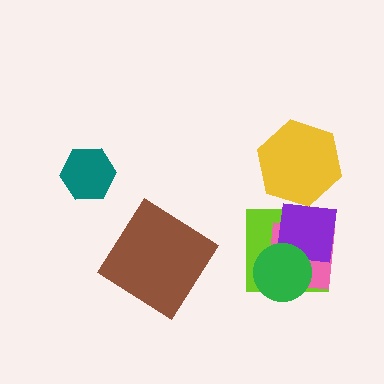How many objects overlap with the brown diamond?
0 objects overlap with the brown diamond.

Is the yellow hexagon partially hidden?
No, no other shape covers it.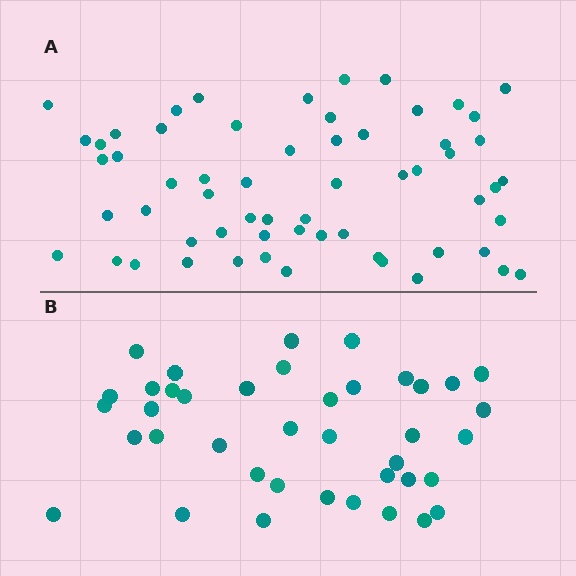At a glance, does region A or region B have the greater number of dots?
Region A (the top region) has more dots.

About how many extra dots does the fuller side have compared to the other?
Region A has approximately 20 more dots than region B.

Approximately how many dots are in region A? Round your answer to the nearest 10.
About 60 dots.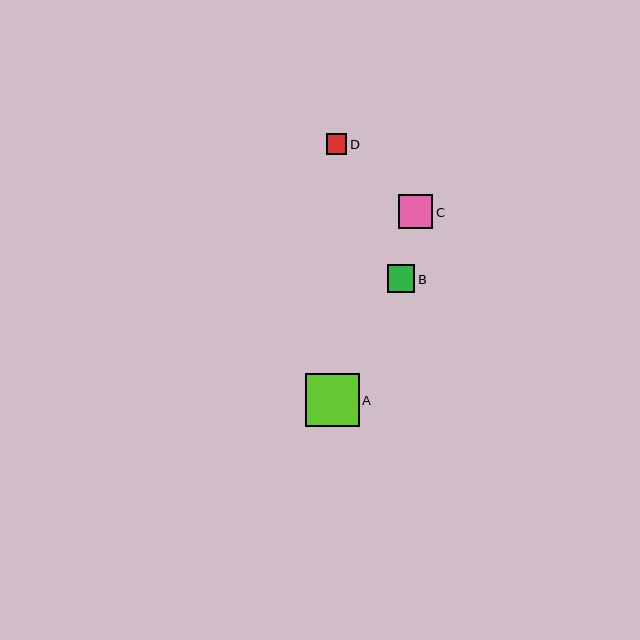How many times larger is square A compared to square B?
Square A is approximately 1.9 times the size of square B.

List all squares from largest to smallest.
From largest to smallest: A, C, B, D.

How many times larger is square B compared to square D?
Square B is approximately 1.3 times the size of square D.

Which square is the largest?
Square A is the largest with a size of approximately 54 pixels.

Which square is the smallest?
Square D is the smallest with a size of approximately 21 pixels.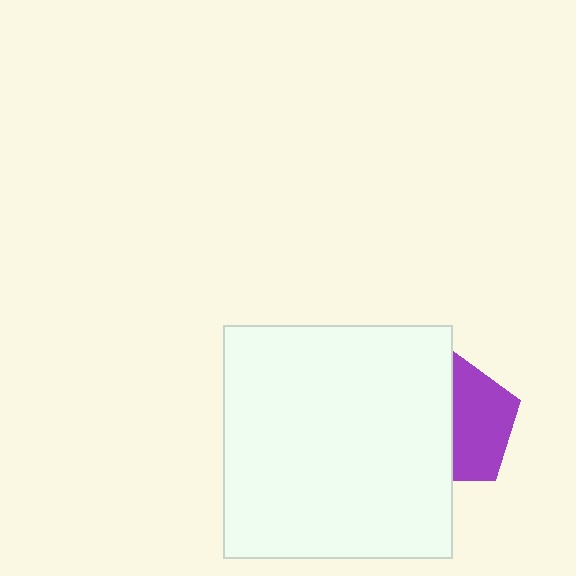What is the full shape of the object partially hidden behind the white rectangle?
The partially hidden object is a purple pentagon.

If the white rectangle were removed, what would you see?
You would see the complete purple pentagon.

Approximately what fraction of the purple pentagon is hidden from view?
Roughly 50% of the purple pentagon is hidden behind the white rectangle.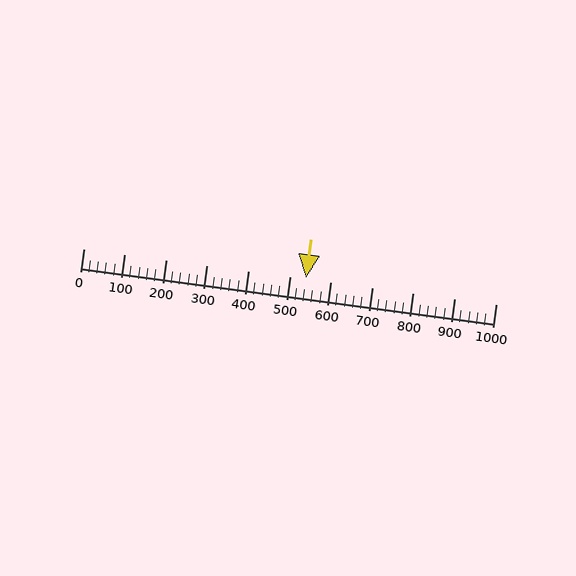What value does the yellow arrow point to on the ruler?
The yellow arrow points to approximately 540.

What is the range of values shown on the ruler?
The ruler shows values from 0 to 1000.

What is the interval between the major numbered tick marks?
The major tick marks are spaced 100 units apart.